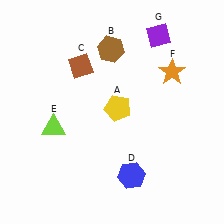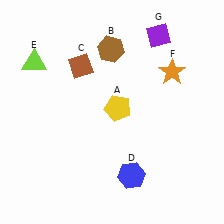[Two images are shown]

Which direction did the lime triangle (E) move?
The lime triangle (E) moved up.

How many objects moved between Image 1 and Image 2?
1 object moved between the two images.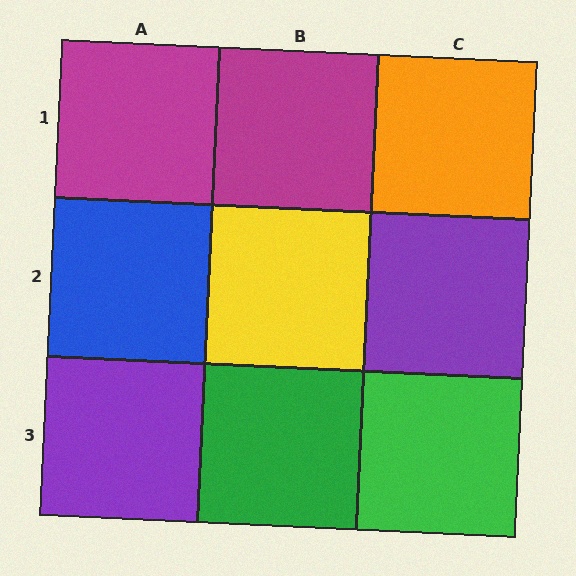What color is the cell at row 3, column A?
Purple.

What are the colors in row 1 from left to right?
Magenta, magenta, orange.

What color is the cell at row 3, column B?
Green.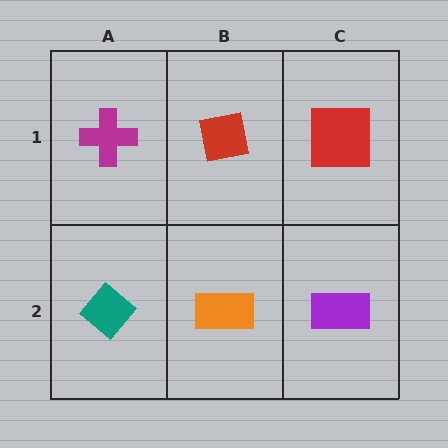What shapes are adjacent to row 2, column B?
A red square (row 1, column B), a teal diamond (row 2, column A), a purple rectangle (row 2, column C).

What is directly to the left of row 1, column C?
A red square.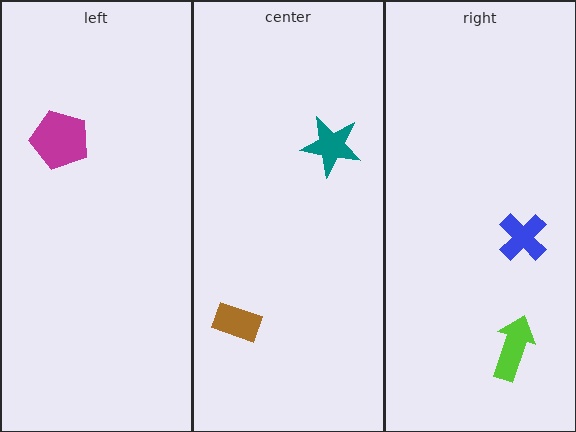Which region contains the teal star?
The center region.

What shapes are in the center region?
The brown rectangle, the teal star.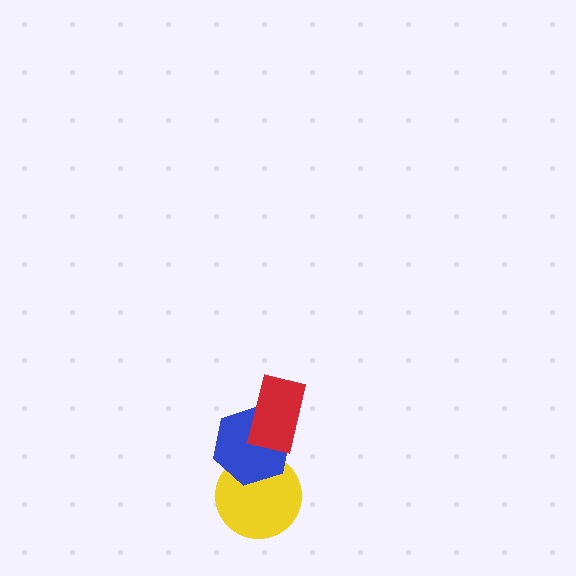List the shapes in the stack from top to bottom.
From top to bottom: the red rectangle, the blue hexagon, the yellow circle.